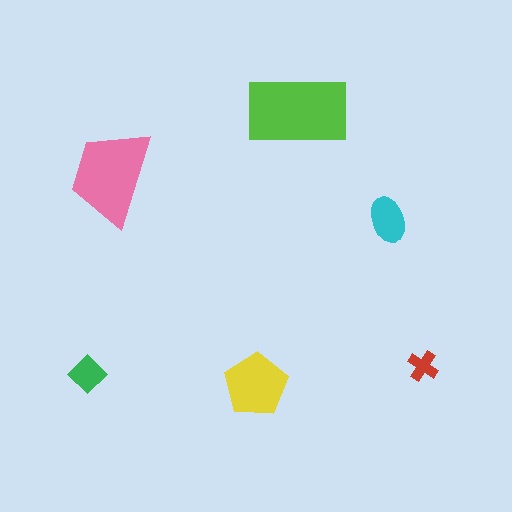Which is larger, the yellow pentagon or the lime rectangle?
The lime rectangle.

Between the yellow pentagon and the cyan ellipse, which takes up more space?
The yellow pentagon.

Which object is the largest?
The lime rectangle.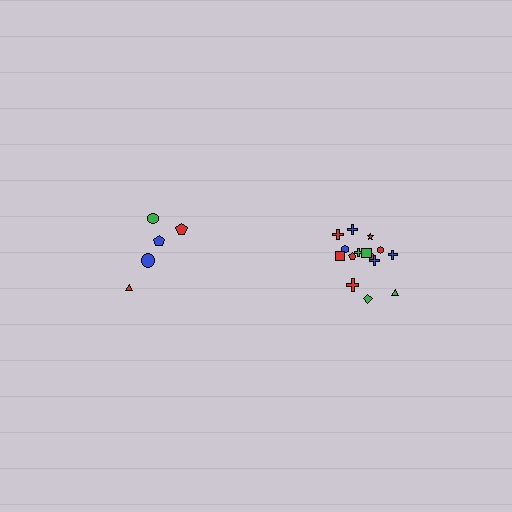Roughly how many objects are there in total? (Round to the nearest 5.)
Roughly 20 objects in total.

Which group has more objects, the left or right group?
The right group.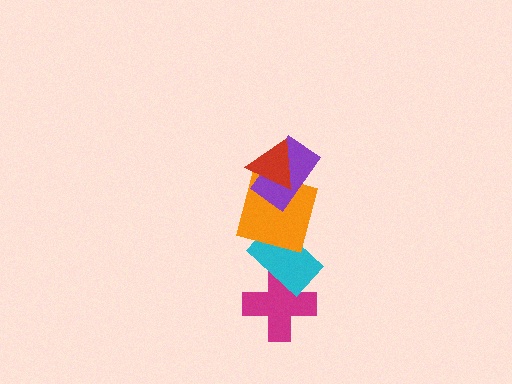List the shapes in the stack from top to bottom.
From top to bottom: the red triangle, the purple rectangle, the orange square, the cyan rectangle, the magenta cross.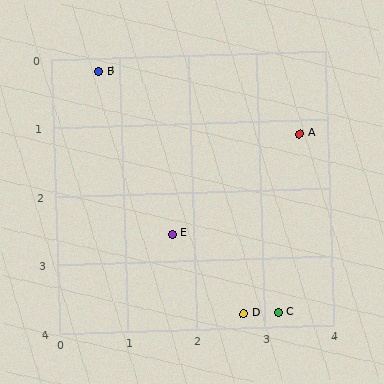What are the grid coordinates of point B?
Point B is at approximately (0.7, 0.2).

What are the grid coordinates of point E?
Point E is at approximately (1.7, 2.6).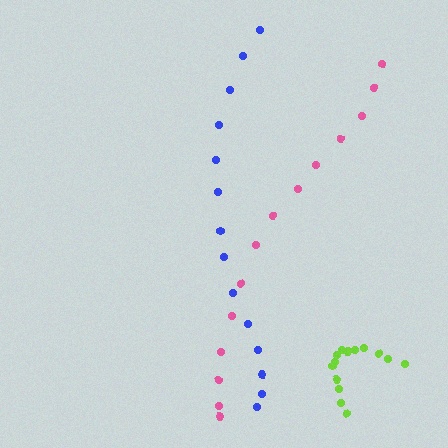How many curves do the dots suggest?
There are 3 distinct paths.